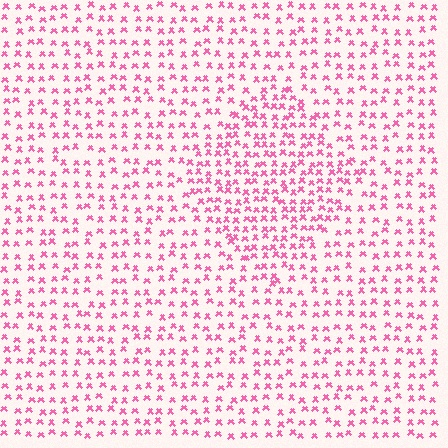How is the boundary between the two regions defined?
The boundary is defined by a change in element density (approximately 1.6x ratio). All elements are the same color, size, and shape.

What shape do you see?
I see a diamond.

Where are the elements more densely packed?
The elements are more densely packed inside the diamond boundary.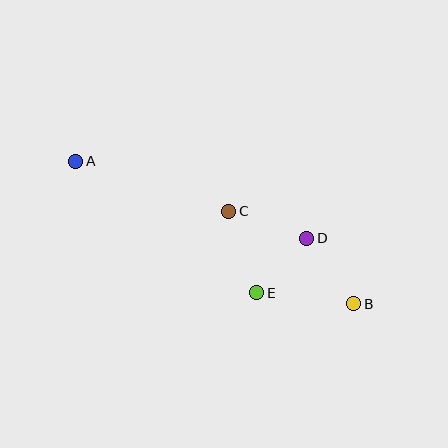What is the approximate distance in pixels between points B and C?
The distance between B and C is approximately 156 pixels.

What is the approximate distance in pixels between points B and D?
The distance between B and D is approximately 81 pixels.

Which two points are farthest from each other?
Points A and B are farthest from each other.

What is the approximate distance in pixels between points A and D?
The distance between A and D is approximately 244 pixels.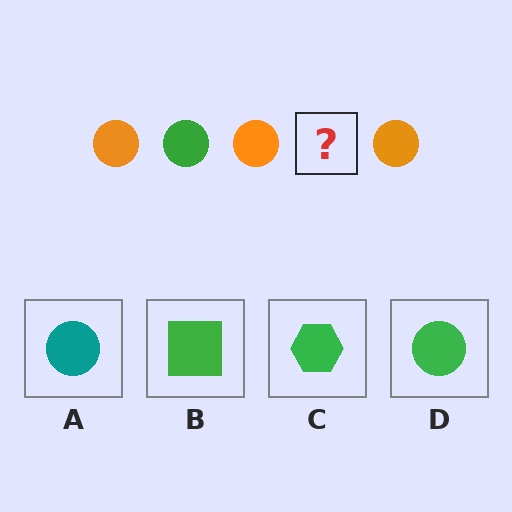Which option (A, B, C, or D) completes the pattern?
D.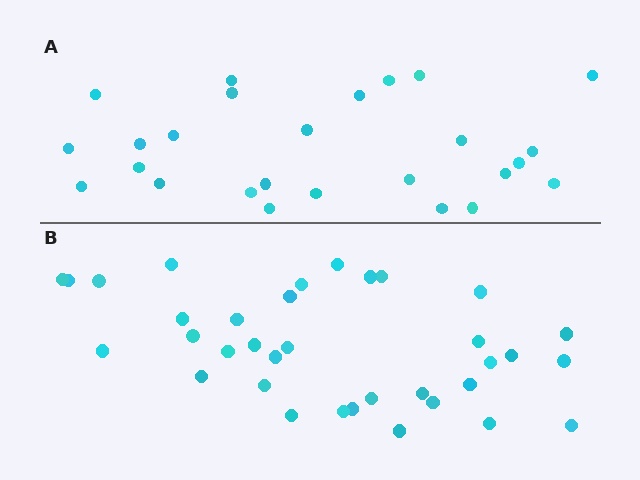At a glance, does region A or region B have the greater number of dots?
Region B (the bottom region) has more dots.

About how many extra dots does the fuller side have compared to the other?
Region B has roughly 8 or so more dots than region A.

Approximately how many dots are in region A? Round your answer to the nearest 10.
About 30 dots. (The exact count is 26, which rounds to 30.)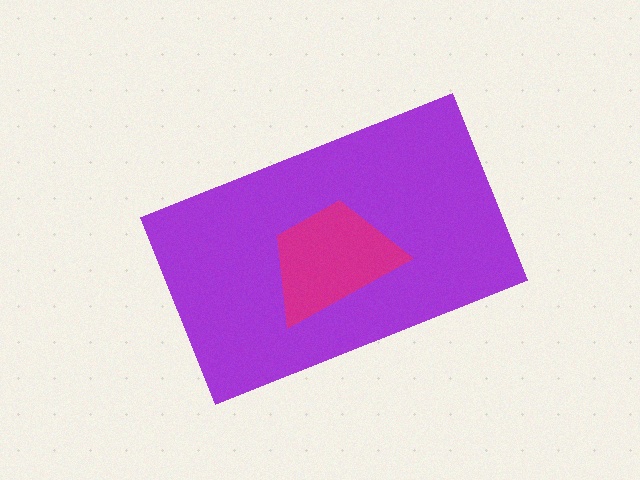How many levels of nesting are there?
2.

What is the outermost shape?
The purple rectangle.